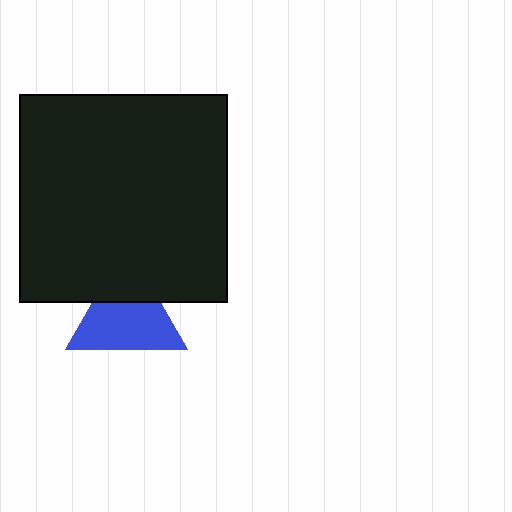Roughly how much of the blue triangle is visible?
Most of it is visible (roughly 67%).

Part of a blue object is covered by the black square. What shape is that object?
It is a triangle.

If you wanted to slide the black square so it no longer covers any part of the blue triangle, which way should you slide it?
Slide it up — that is the most direct way to separate the two shapes.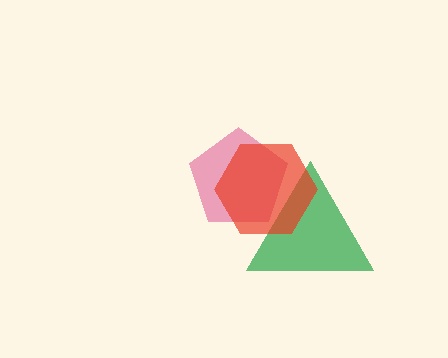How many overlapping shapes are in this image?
There are 3 overlapping shapes in the image.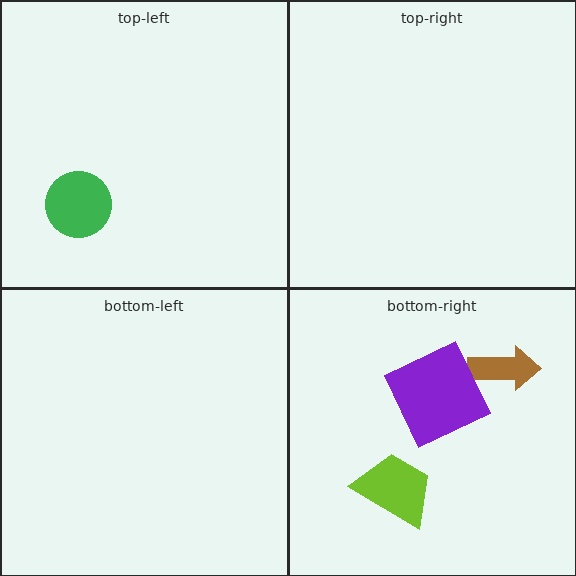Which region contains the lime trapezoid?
The bottom-right region.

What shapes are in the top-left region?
The green circle.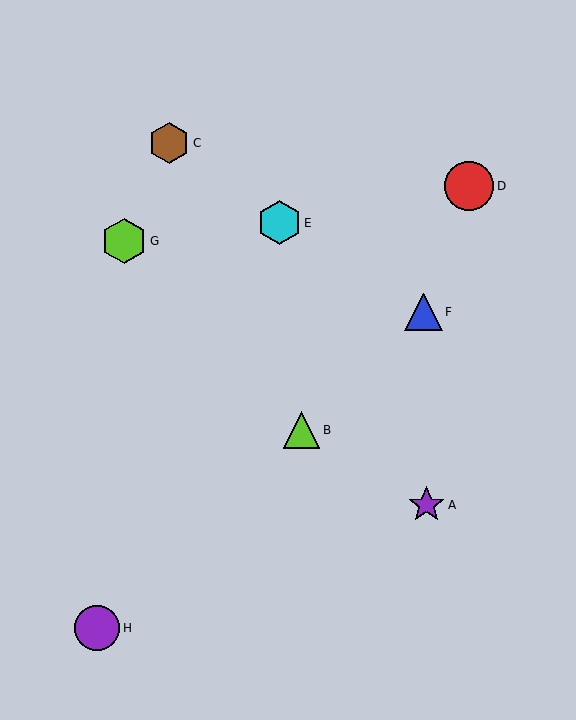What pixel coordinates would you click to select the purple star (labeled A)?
Click at (427, 505) to select the purple star A.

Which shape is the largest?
The red circle (labeled D) is the largest.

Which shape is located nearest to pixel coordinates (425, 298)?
The blue triangle (labeled F) at (423, 312) is nearest to that location.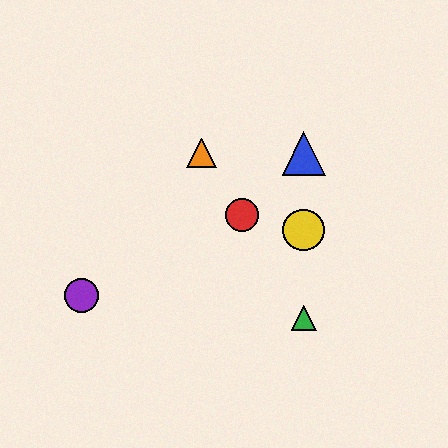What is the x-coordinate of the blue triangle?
The blue triangle is at x≈304.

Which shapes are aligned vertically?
The blue triangle, the green triangle, the yellow circle are aligned vertically.